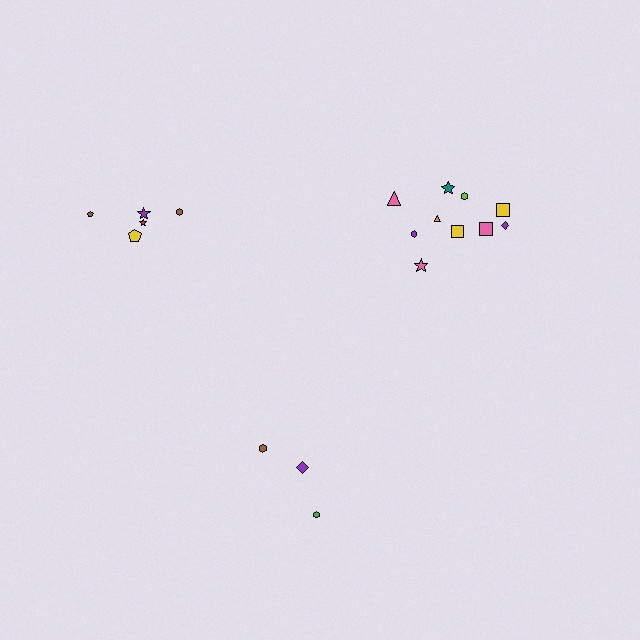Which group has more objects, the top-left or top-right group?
The top-right group.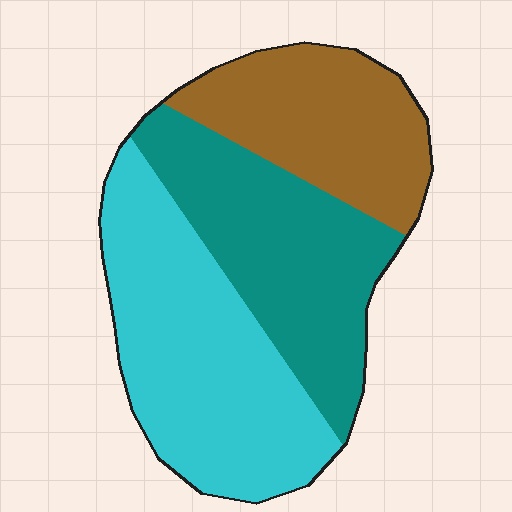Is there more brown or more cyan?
Cyan.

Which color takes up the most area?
Cyan, at roughly 40%.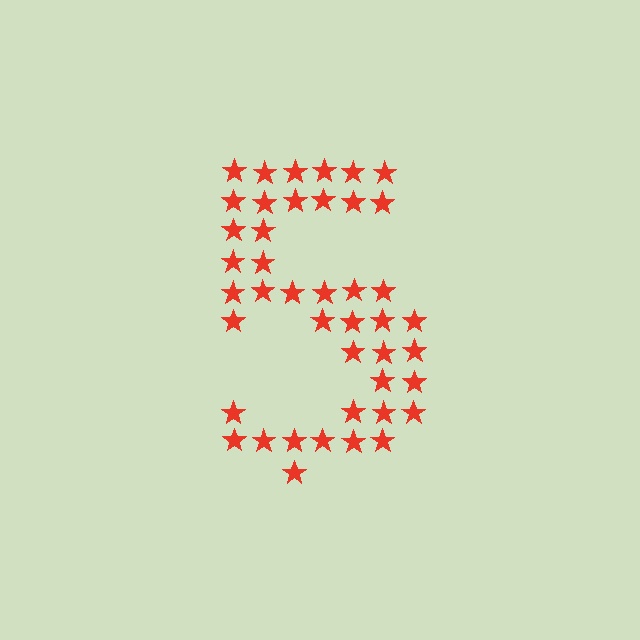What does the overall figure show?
The overall figure shows the digit 5.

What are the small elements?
The small elements are stars.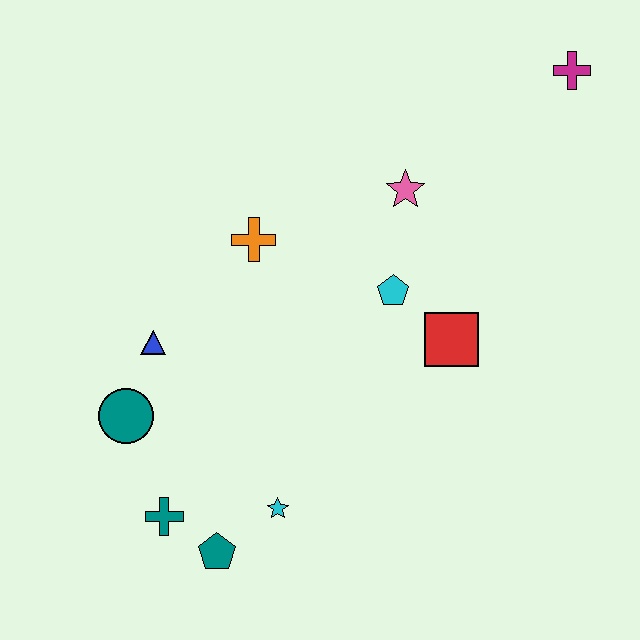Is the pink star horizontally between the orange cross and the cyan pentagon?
No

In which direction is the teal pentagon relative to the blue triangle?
The teal pentagon is below the blue triangle.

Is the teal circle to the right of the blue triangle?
No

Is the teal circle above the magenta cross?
No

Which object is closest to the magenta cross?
The pink star is closest to the magenta cross.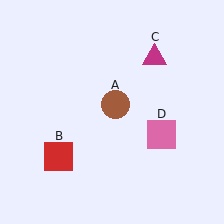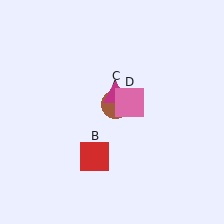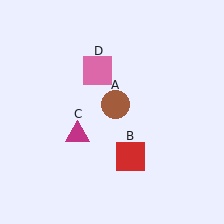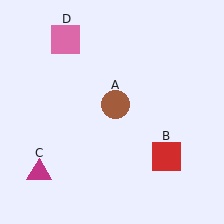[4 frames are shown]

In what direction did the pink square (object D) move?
The pink square (object D) moved up and to the left.